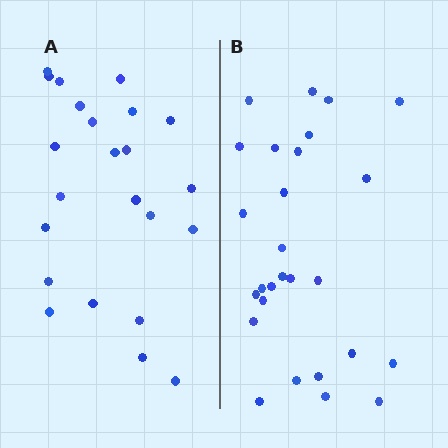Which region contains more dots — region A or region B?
Region B (the right region) has more dots.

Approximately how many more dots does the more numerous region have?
Region B has about 4 more dots than region A.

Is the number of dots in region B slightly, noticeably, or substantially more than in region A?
Region B has only slightly more — the two regions are fairly close. The ratio is roughly 1.2 to 1.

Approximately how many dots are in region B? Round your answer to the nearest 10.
About 30 dots. (The exact count is 27, which rounds to 30.)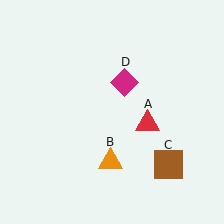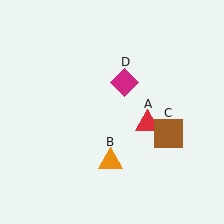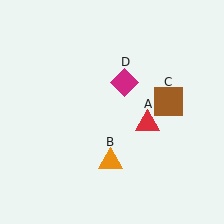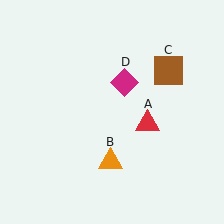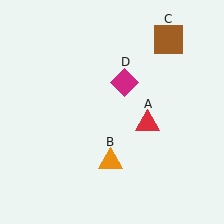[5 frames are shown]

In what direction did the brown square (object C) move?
The brown square (object C) moved up.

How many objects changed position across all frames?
1 object changed position: brown square (object C).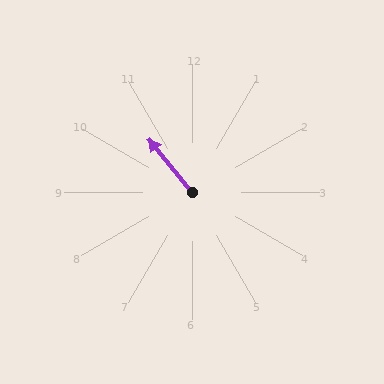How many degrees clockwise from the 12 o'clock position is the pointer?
Approximately 321 degrees.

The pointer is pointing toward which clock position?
Roughly 11 o'clock.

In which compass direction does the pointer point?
Northwest.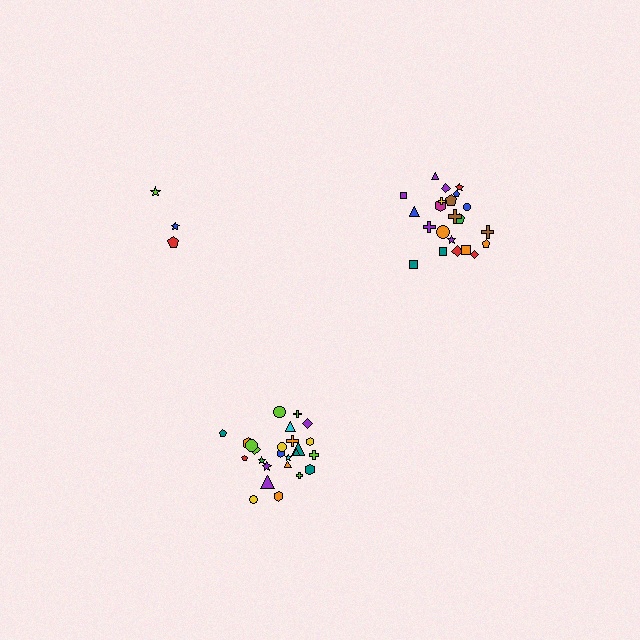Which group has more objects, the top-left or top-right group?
The top-right group.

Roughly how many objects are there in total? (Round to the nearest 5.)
Roughly 50 objects in total.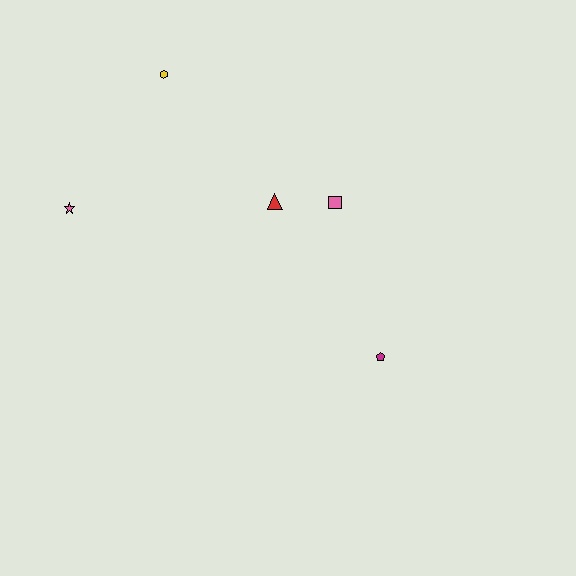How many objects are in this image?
There are 5 objects.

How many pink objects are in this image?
There are 2 pink objects.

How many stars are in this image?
There is 1 star.